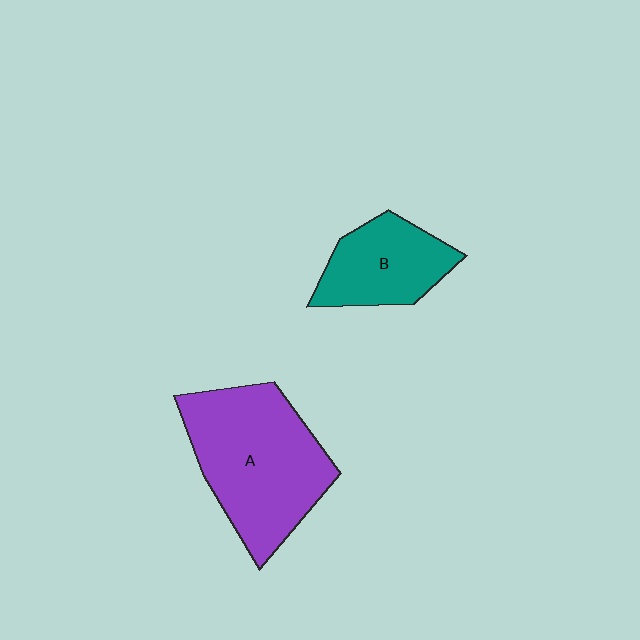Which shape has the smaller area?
Shape B (teal).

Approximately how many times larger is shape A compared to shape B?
Approximately 1.8 times.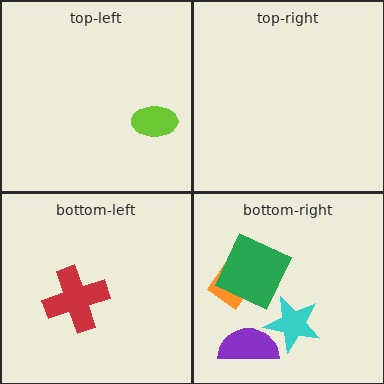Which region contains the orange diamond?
The bottom-right region.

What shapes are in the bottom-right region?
The cyan star, the orange diamond, the green square, the purple semicircle.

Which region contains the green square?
The bottom-right region.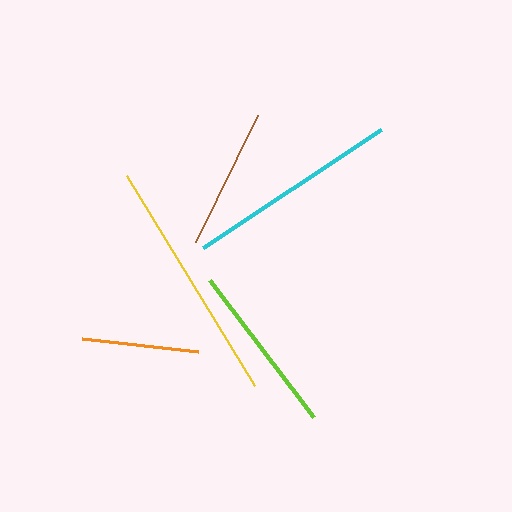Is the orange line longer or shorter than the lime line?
The lime line is longer than the orange line.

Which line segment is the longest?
The yellow line is the longest at approximately 246 pixels.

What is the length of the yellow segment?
The yellow segment is approximately 246 pixels long.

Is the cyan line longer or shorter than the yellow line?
The yellow line is longer than the cyan line.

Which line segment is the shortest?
The orange line is the shortest at approximately 117 pixels.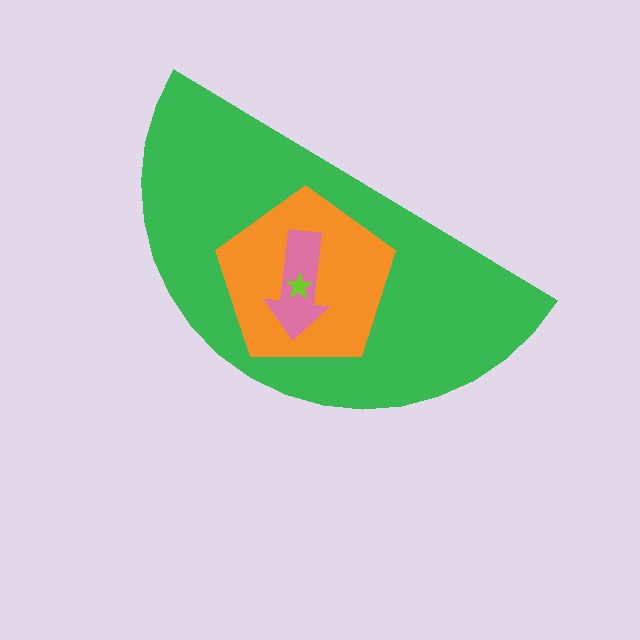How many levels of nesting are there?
4.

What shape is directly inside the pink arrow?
The lime star.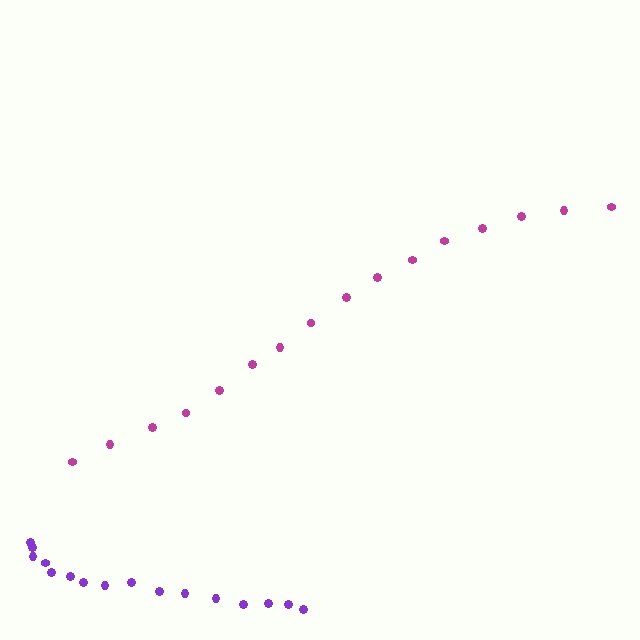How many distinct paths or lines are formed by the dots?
There are 2 distinct paths.